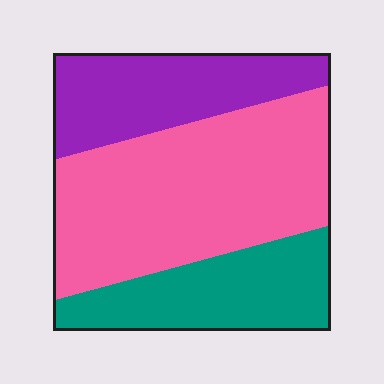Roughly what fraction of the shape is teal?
Teal covers 25% of the shape.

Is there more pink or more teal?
Pink.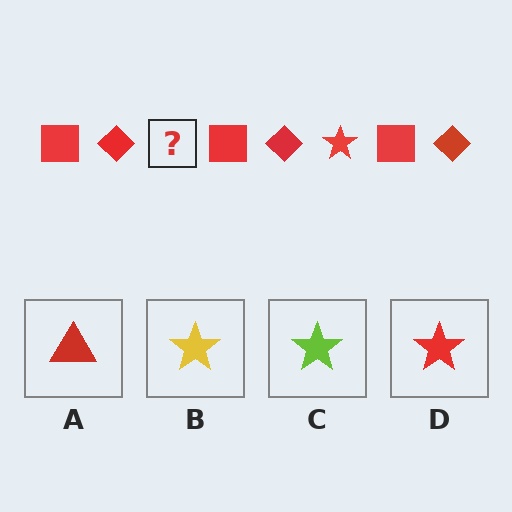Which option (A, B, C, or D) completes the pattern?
D.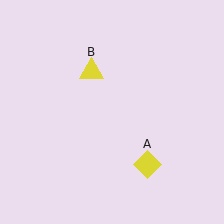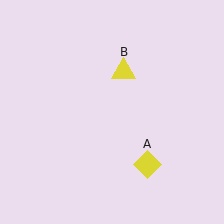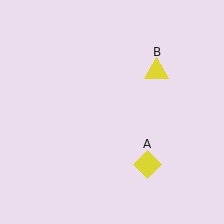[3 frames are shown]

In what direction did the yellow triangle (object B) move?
The yellow triangle (object B) moved right.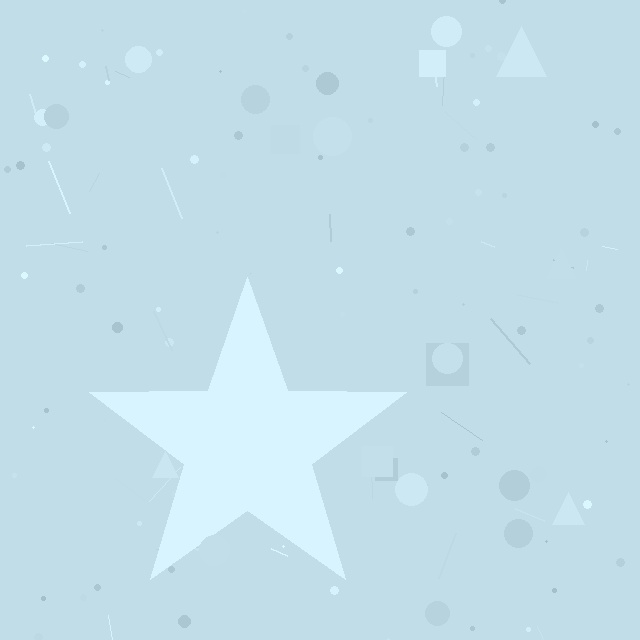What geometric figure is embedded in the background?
A star is embedded in the background.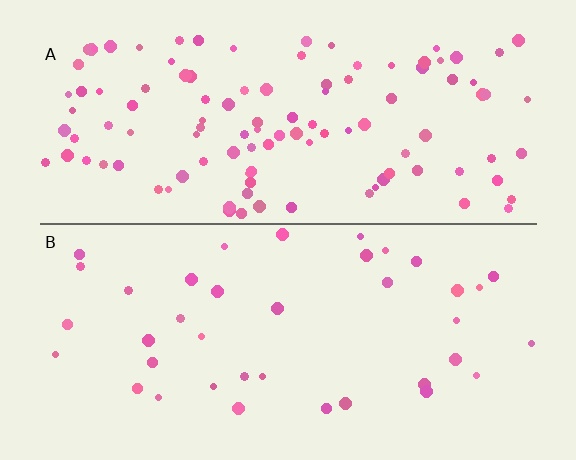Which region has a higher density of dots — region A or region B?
A (the top).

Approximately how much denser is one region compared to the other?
Approximately 2.9× — region A over region B.